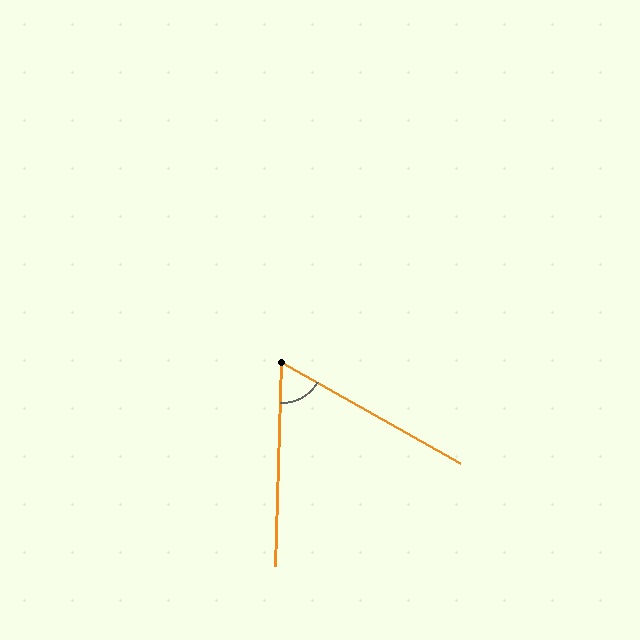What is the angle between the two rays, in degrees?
Approximately 62 degrees.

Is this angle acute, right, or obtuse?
It is acute.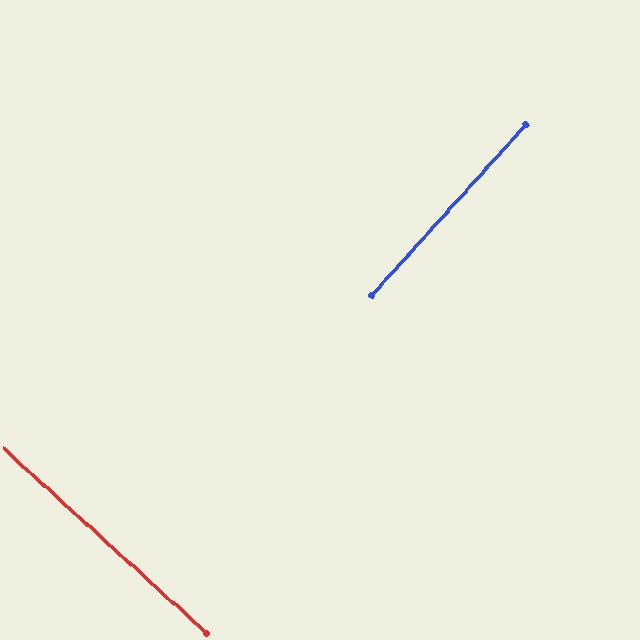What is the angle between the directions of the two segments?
Approximately 90 degrees.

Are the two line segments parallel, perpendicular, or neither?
Perpendicular — they meet at approximately 90°.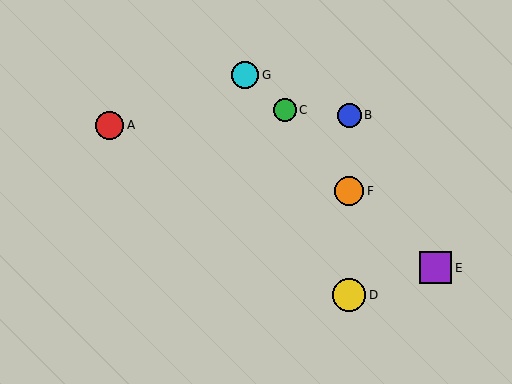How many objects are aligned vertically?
3 objects (B, D, F) are aligned vertically.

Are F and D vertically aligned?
Yes, both are at x≈349.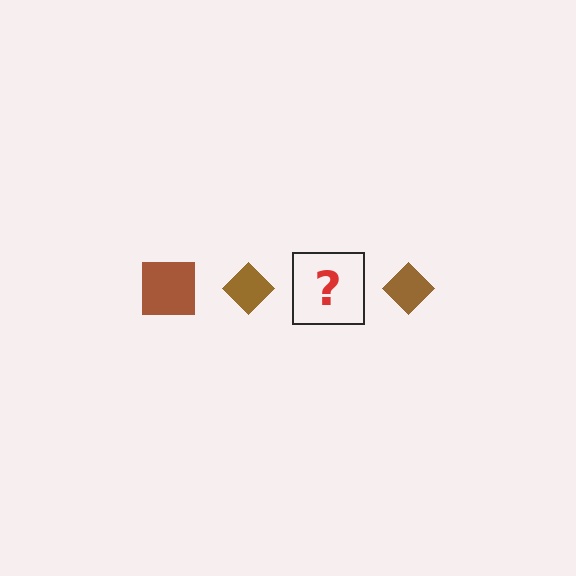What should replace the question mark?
The question mark should be replaced with a brown square.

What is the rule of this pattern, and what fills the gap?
The rule is that the pattern cycles through square, diamond shapes in brown. The gap should be filled with a brown square.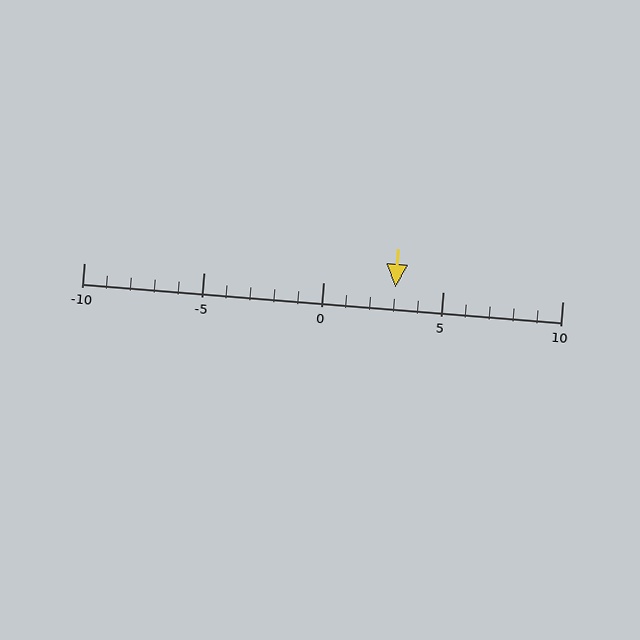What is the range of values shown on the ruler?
The ruler shows values from -10 to 10.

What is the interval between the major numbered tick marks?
The major tick marks are spaced 5 units apart.